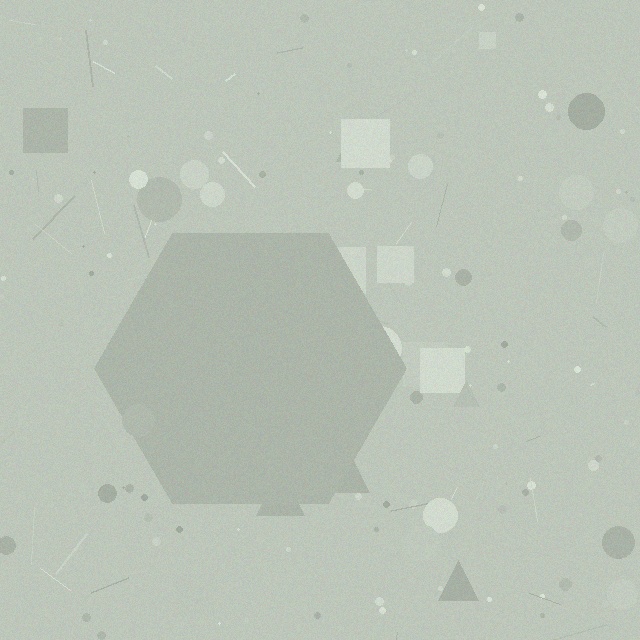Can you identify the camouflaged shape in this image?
The camouflaged shape is a hexagon.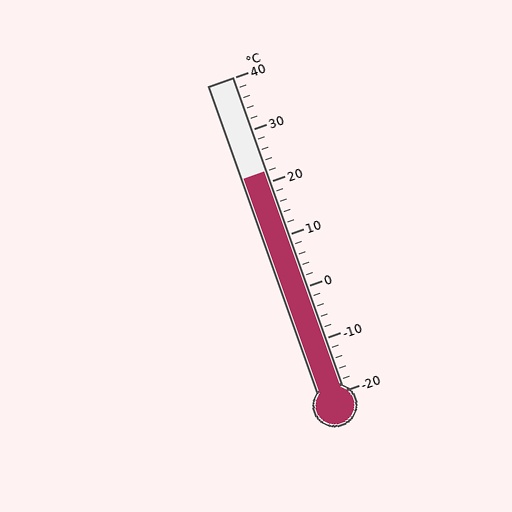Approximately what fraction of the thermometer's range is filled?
The thermometer is filled to approximately 70% of its range.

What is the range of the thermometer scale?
The thermometer scale ranges from -20°C to 40°C.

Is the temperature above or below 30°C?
The temperature is below 30°C.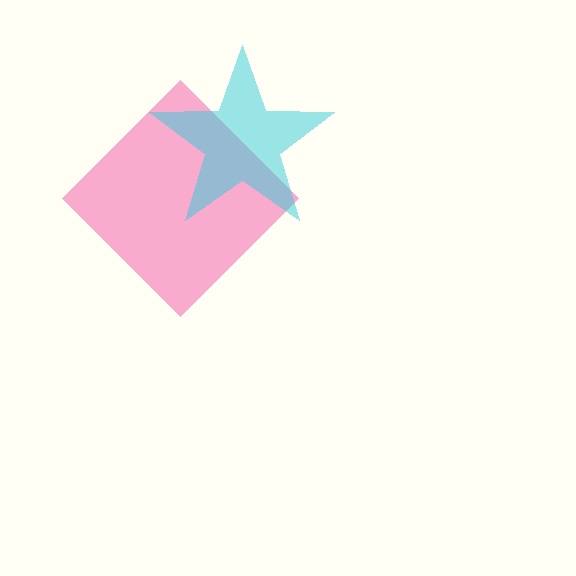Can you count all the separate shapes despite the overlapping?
Yes, there are 2 separate shapes.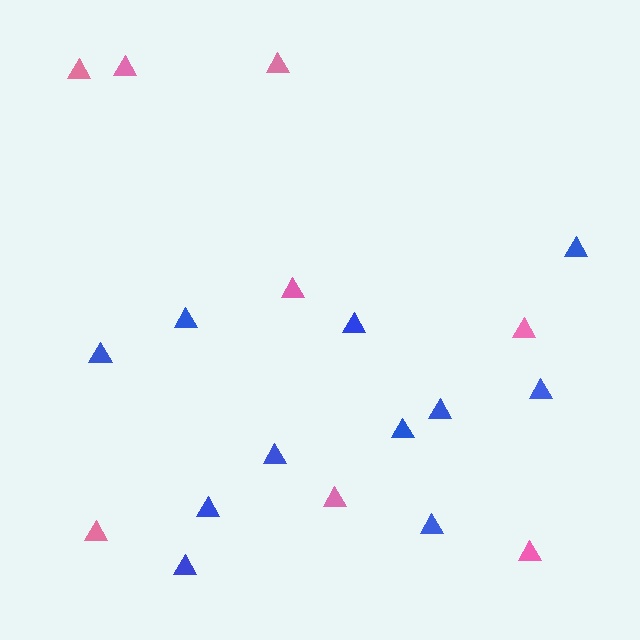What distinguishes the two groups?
There are 2 groups: one group of pink triangles (8) and one group of blue triangles (11).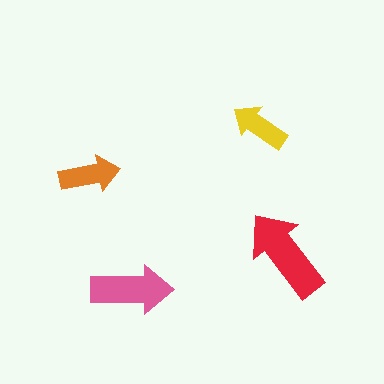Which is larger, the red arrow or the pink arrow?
The red one.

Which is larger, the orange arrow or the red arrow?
The red one.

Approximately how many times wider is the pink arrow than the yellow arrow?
About 1.5 times wider.